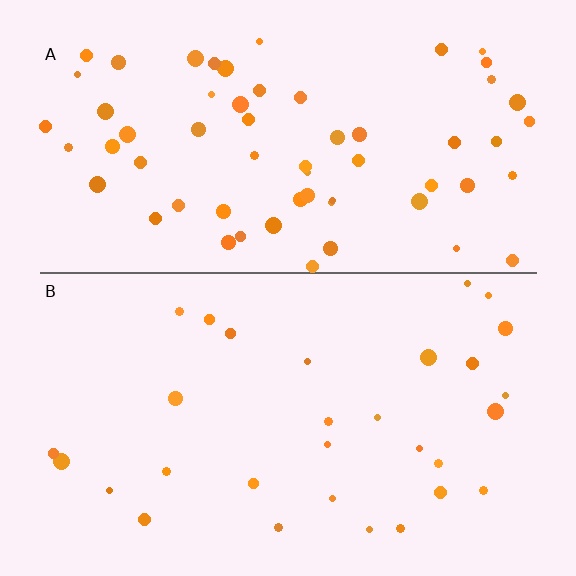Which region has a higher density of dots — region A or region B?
A (the top).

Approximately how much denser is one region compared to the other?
Approximately 2.0× — region A over region B.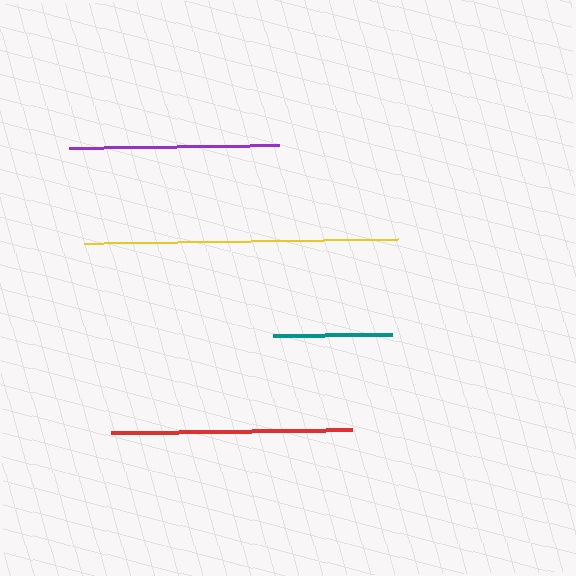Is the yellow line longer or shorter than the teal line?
The yellow line is longer than the teal line.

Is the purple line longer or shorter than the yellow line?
The yellow line is longer than the purple line.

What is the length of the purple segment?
The purple segment is approximately 210 pixels long.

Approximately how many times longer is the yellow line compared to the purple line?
The yellow line is approximately 1.5 times the length of the purple line.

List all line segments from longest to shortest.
From longest to shortest: yellow, red, purple, teal.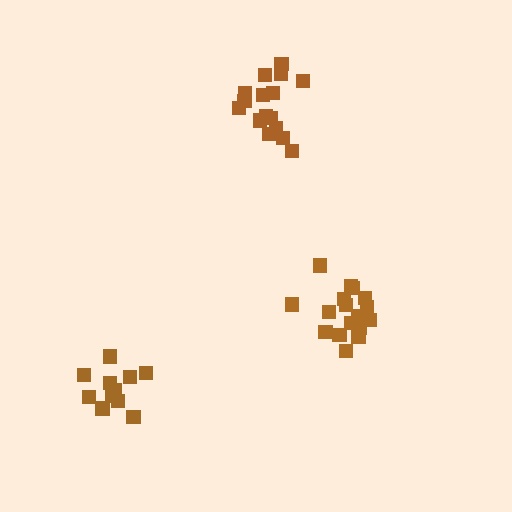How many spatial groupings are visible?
There are 3 spatial groupings.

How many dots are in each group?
Group 1: 17 dots, Group 2: 17 dots, Group 3: 11 dots (45 total).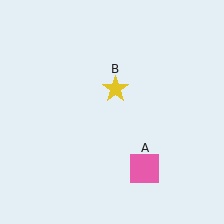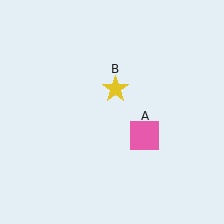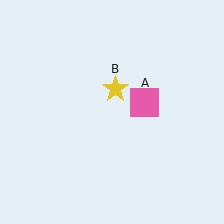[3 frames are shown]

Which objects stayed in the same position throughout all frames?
Yellow star (object B) remained stationary.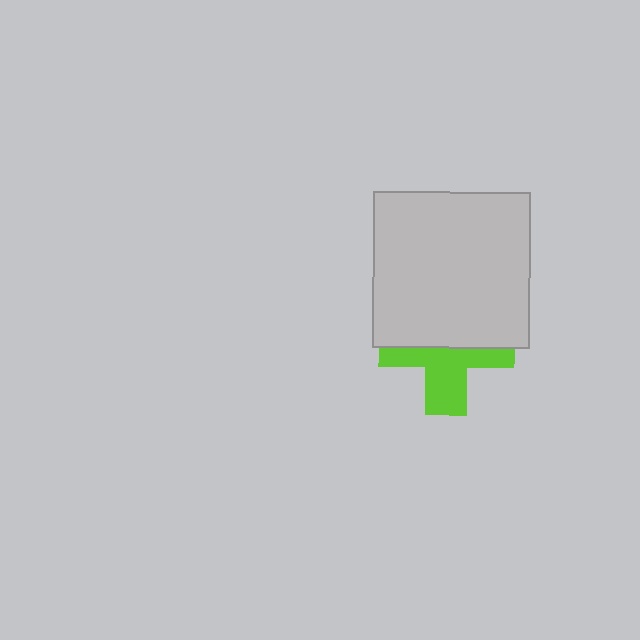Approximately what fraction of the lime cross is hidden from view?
Roughly 53% of the lime cross is hidden behind the light gray square.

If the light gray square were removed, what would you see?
You would see the complete lime cross.